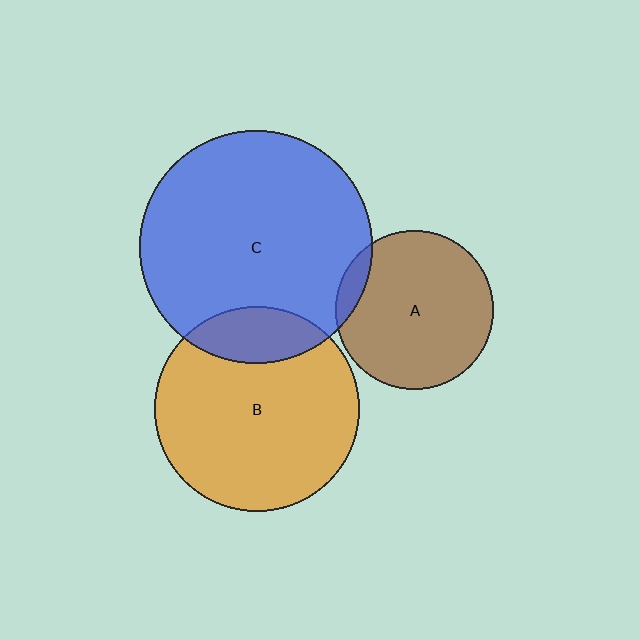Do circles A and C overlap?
Yes.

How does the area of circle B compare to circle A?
Approximately 1.7 times.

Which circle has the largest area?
Circle C (blue).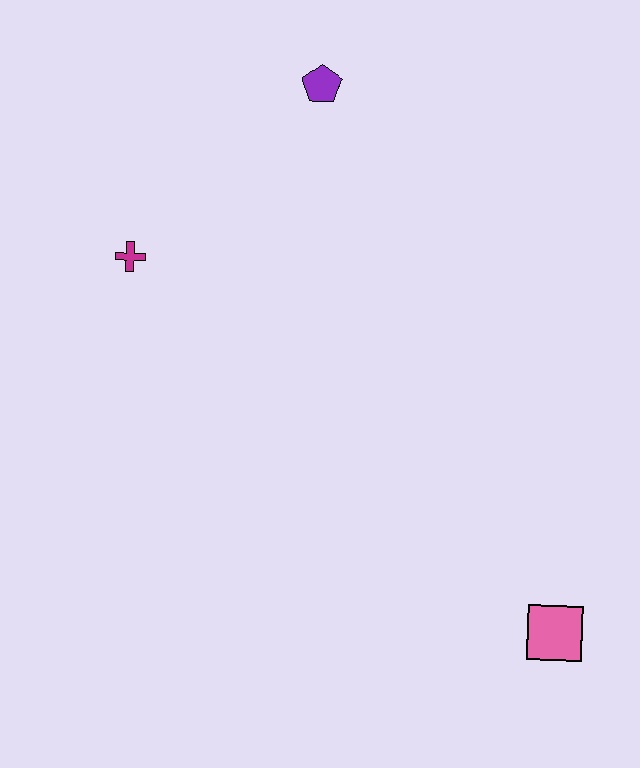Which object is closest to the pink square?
The magenta cross is closest to the pink square.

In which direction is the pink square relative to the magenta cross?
The pink square is to the right of the magenta cross.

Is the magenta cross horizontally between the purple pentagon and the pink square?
No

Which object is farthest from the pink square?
The purple pentagon is farthest from the pink square.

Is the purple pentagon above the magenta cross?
Yes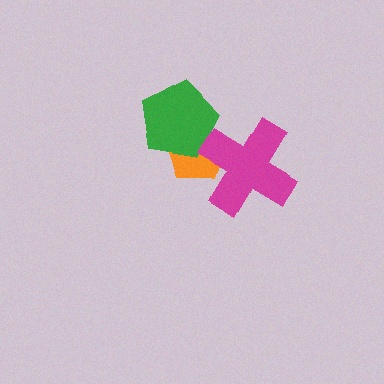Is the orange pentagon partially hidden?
Yes, it is partially covered by another shape.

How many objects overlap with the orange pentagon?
2 objects overlap with the orange pentagon.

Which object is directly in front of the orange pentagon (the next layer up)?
The green pentagon is directly in front of the orange pentagon.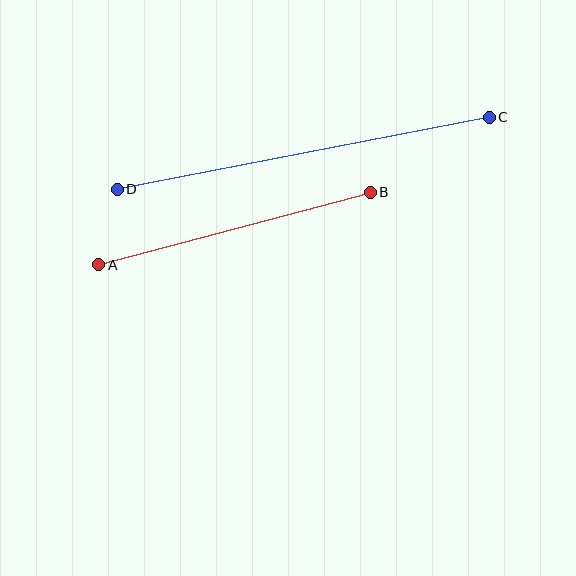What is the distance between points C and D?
The distance is approximately 379 pixels.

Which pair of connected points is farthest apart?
Points C and D are farthest apart.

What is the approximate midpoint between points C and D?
The midpoint is at approximately (303, 153) pixels.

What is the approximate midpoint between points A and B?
The midpoint is at approximately (234, 229) pixels.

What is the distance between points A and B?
The distance is approximately 281 pixels.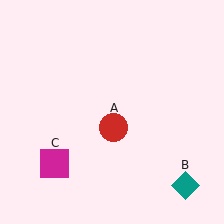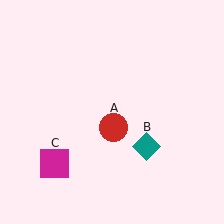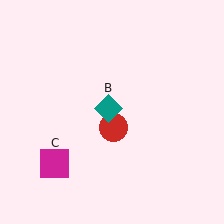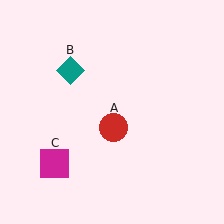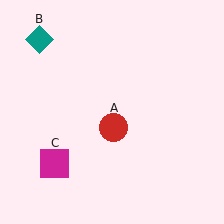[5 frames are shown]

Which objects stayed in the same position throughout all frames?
Red circle (object A) and magenta square (object C) remained stationary.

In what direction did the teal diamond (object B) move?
The teal diamond (object B) moved up and to the left.